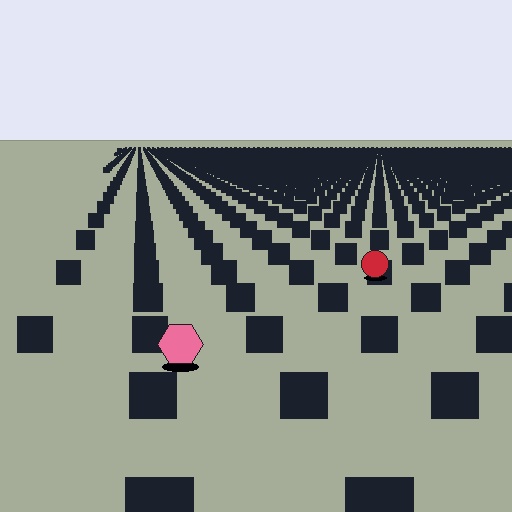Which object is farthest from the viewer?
The red circle is farthest from the viewer. It appears smaller and the ground texture around it is denser.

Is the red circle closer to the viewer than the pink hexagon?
No. The pink hexagon is closer — you can tell from the texture gradient: the ground texture is coarser near it.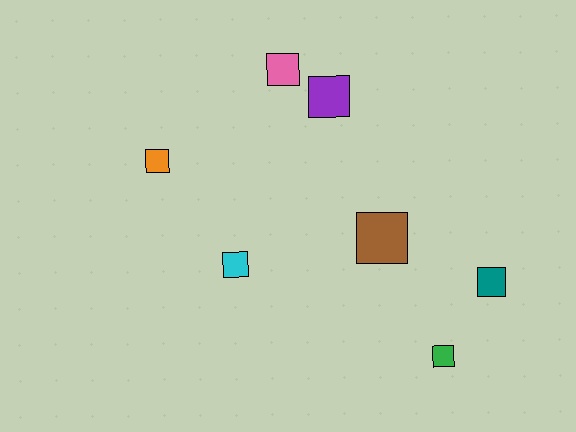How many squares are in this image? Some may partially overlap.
There are 7 squares.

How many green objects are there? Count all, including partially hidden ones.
There is 1 green object.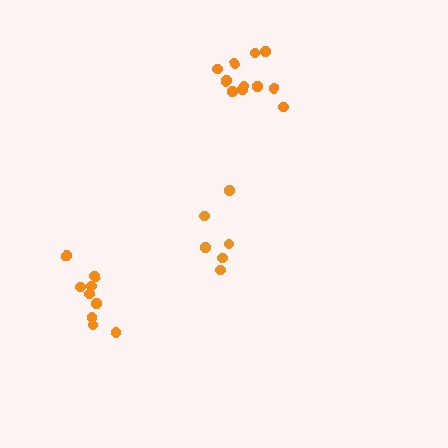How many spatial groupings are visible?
There are 3 spatial groupings.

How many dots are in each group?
Group 1: 6 dots, Group 2: 10 dots, Group 3: 12 dots (28 total).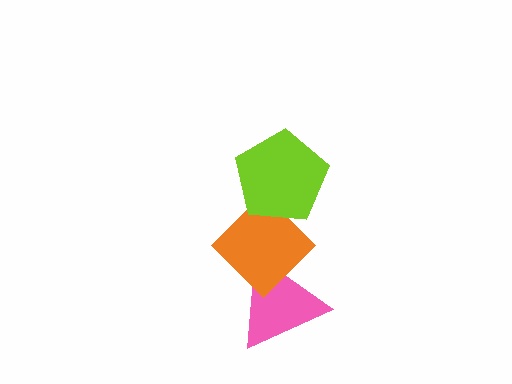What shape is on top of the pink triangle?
The orange diamond is on top of the pink triangle.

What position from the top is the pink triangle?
The pink triangle is 3rd from the top.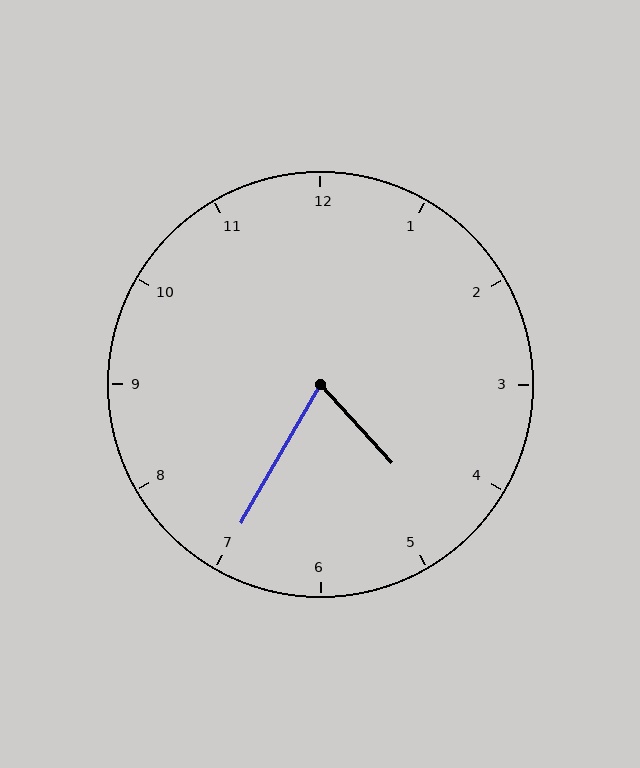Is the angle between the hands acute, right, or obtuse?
It is acute.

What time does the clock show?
4:35.